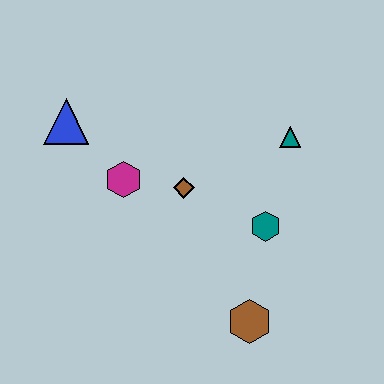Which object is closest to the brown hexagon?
The teal hexagon is closest to the brown hexagon.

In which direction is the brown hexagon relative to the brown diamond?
The brown hexagon is below the brown diamond.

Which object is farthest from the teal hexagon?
The blue triangle is farthest from the teal hexagon.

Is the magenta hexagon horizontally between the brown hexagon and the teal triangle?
No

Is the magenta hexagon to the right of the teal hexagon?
No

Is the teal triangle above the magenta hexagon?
Yes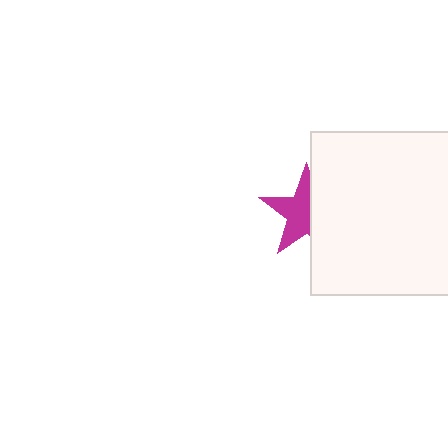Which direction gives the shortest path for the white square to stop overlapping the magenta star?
Moving right gives the shortest separation.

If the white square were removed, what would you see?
You would see the complete magenta star.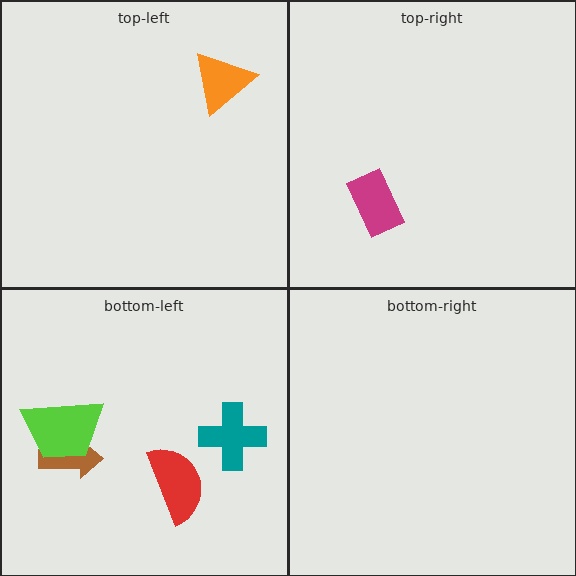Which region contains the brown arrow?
The bottom-left region.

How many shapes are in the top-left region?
1.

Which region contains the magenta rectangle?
The top-right region.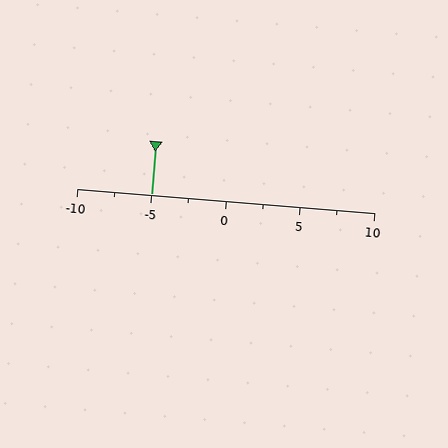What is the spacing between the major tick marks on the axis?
The major ticks are spaced 5 apart.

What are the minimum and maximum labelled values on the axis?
The axis runs from -10 to 10.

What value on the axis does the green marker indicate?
The marker indicates approximately -5.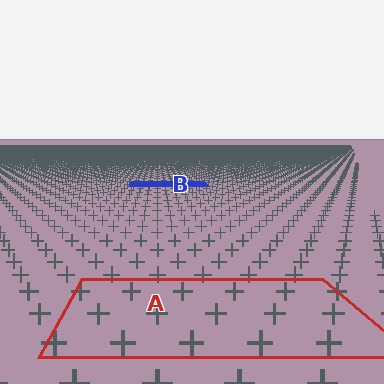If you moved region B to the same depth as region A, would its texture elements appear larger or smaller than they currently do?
They would appear larger. At a closer depth, the same texture elements are projected at a bigger on-screen size.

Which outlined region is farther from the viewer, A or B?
Region B is farther from the viewer — the texture elements inside it appear smaller and more densely packed.